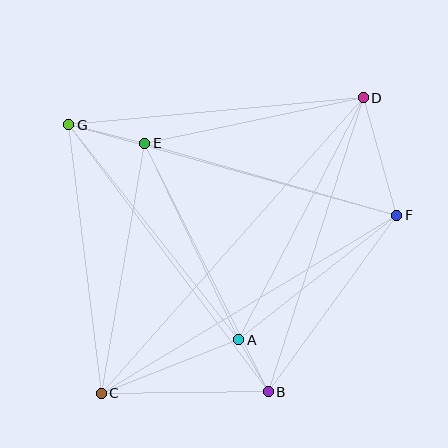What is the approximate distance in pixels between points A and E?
The distance between A and E is approximately 218 pixels.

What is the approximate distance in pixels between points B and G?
The distance between B and G is approximately 333 pixels.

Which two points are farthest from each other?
Points C and D are farthest from each other.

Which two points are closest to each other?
Points A and B are closest to each other.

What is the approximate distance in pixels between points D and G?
The distance between D and G is approximately 296 pixels.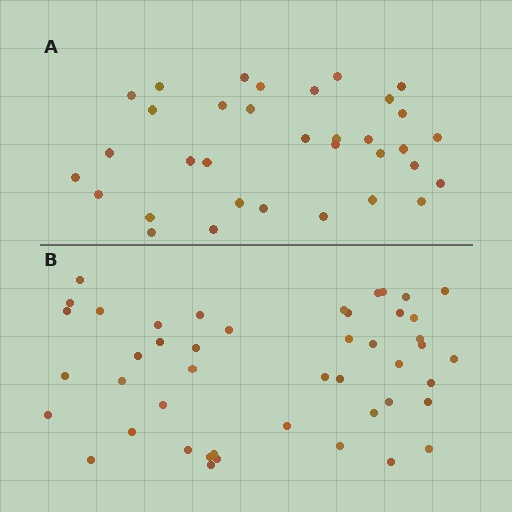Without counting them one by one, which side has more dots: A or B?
Region B (the bottom region) has more dots.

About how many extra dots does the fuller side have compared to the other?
Region B has roughly 12 or so more dots than region A.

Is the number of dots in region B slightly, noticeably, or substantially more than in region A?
Region B has noticeably more, but not dramatically so. The ratio is roughly 1.4 to 1.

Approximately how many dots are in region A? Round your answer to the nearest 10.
About 30 dots. (The exact count is 34, which rounds to 30.)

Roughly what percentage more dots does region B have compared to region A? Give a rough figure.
About 35% more.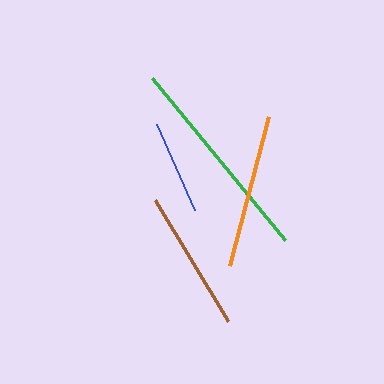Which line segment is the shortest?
The blue line is the shortest at approximately 94 pixels.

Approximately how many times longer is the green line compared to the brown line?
The green line is approximately 1.5 times the length of the brown line.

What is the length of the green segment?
The green segment is approximately 209 pixels long.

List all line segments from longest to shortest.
From longest to shortest: green, orange, brown, blue.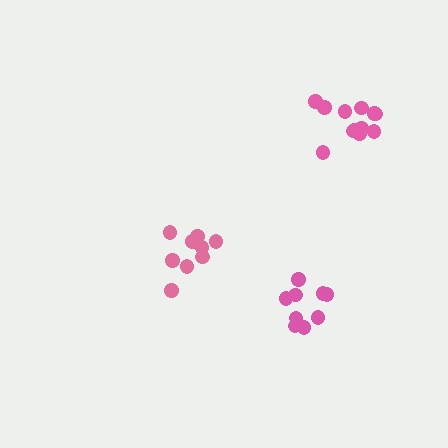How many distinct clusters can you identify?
There are 3 distinct clusters.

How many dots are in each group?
Group 1: 12 dots, Group 2: 9 dots, Group 3: 9 dots (30 total).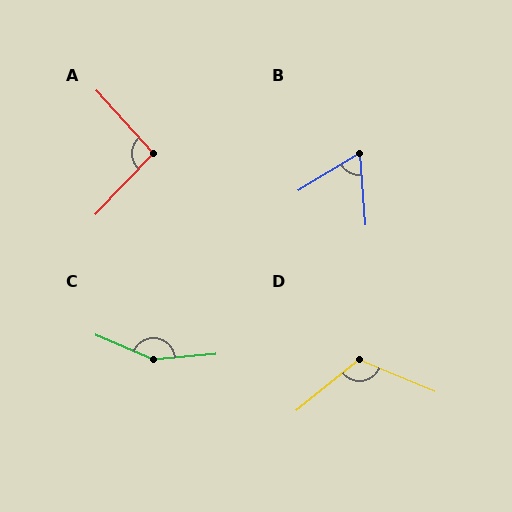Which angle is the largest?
C, at approximately 152 degrees.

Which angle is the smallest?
B, at approximately 62 degrees.